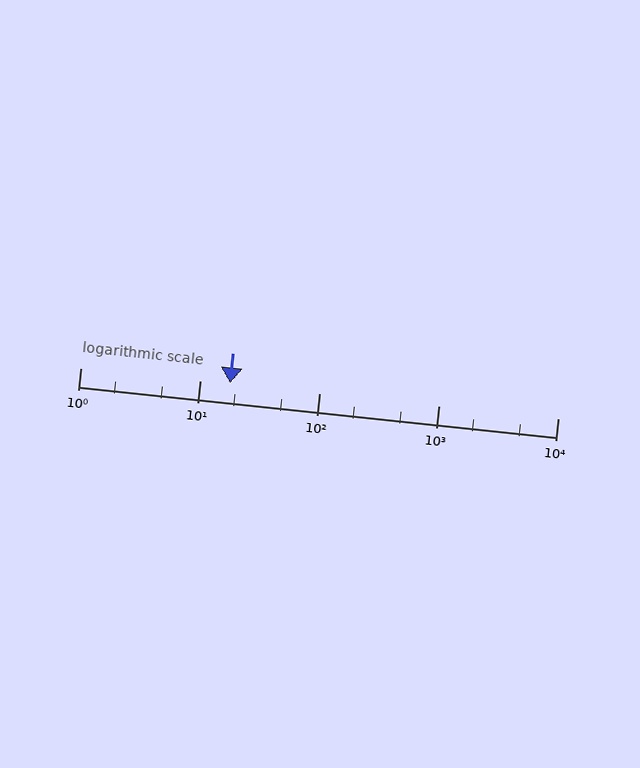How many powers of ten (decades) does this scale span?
The scale spans 4 decades, from 1 to 10000.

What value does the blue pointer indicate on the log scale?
The pointer indicates approximately 18.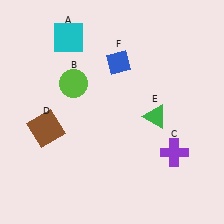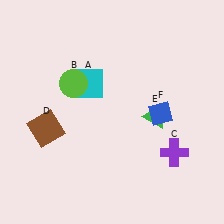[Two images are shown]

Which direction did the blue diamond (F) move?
The blue diamond (F) moved down.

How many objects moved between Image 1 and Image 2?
2 objects moved between the two images.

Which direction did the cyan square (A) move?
The cyan square (A) moved down.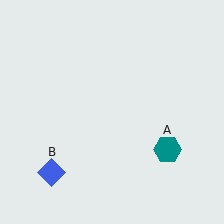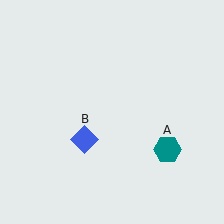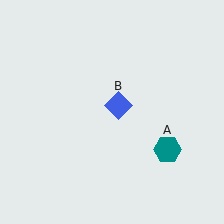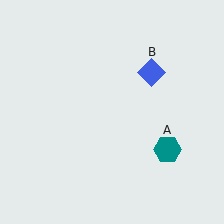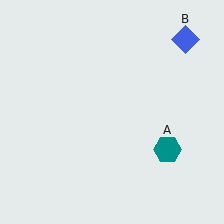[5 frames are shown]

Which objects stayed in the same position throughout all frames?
Teal hexagon (object A) remained stationary.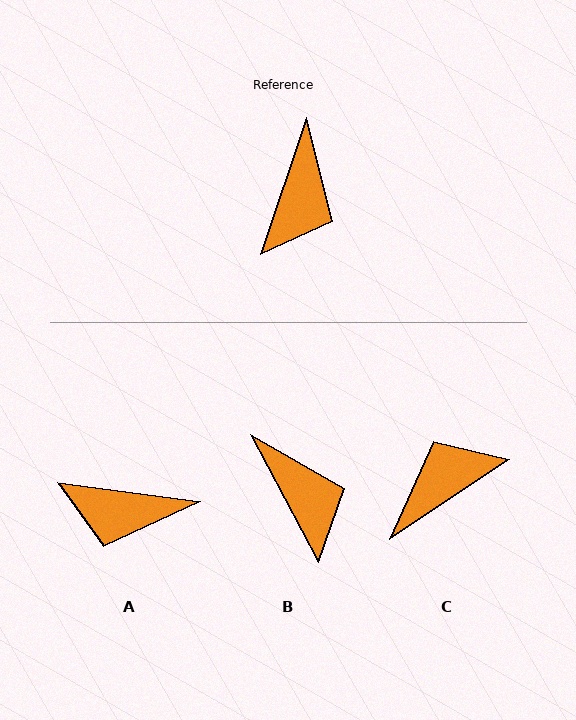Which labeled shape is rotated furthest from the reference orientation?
C, about 142 degrees away.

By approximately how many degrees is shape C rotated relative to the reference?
Approximately 142 degrees counter-clockwise.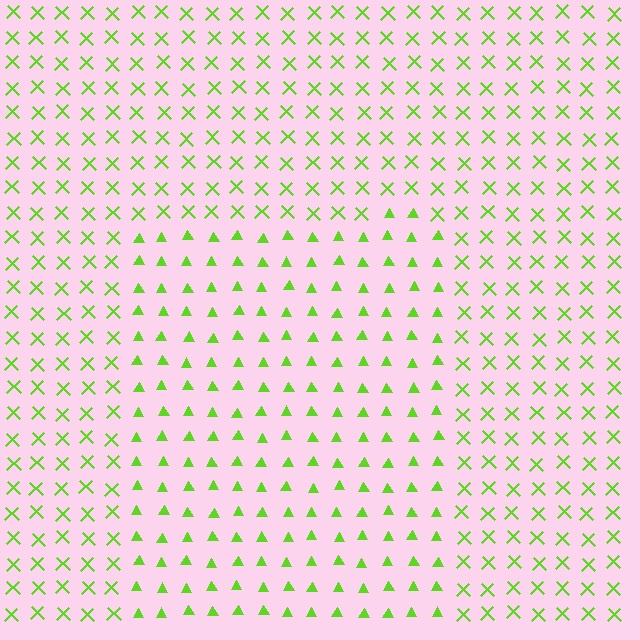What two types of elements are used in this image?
The image uses triangles inside the rectangle region and X marks outside it.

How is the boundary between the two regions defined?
The boundary is defined by a change in element shape: triangles inside vs. X marks outside. All elements share the same color and spacing.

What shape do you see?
I see a rectangle.